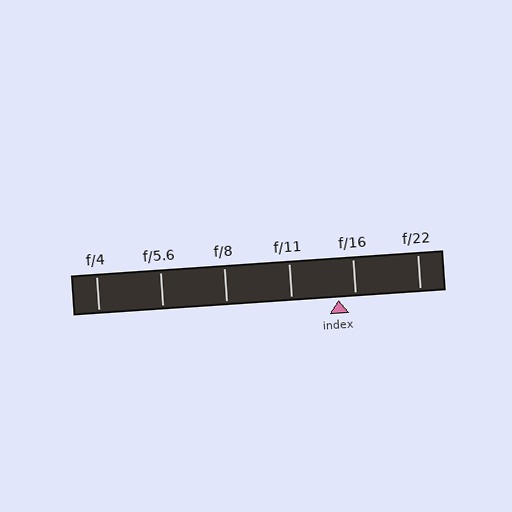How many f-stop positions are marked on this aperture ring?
There are 6 f-stop positions marked.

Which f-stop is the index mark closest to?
The index mark is closest to f/16.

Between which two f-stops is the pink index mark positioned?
The index mark is between f/11 and f/16.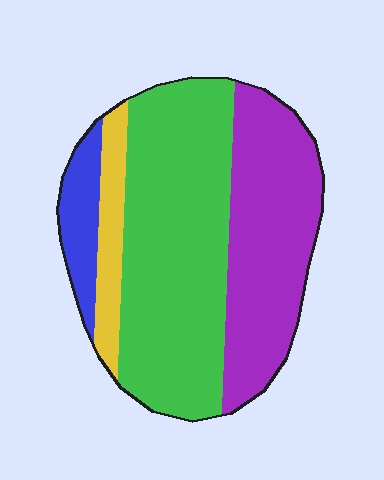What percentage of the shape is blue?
Blue covers roughly 10% of the shape.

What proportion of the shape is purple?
Purple covers roughly 35% of the shape.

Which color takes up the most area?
Green, at roughly 50%.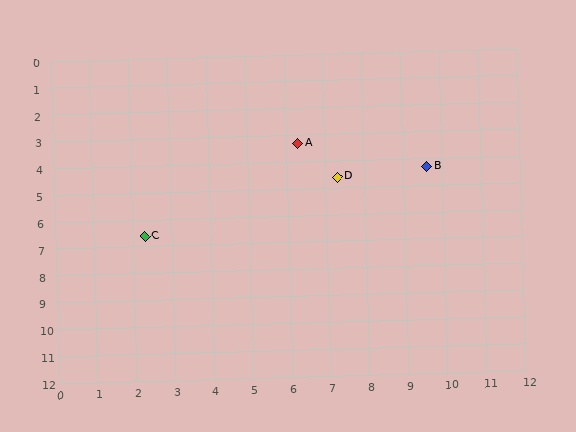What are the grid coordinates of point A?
Point A is at approximately (6.3, 3.3).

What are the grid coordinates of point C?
Point C is at approximately (2.3, 6.6).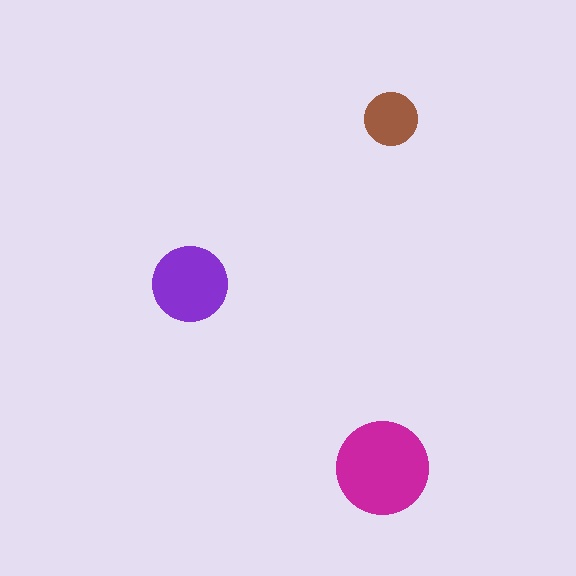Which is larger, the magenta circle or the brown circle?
The magenta one.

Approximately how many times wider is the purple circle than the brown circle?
About 1.5 times wider.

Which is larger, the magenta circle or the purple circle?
The magenta one.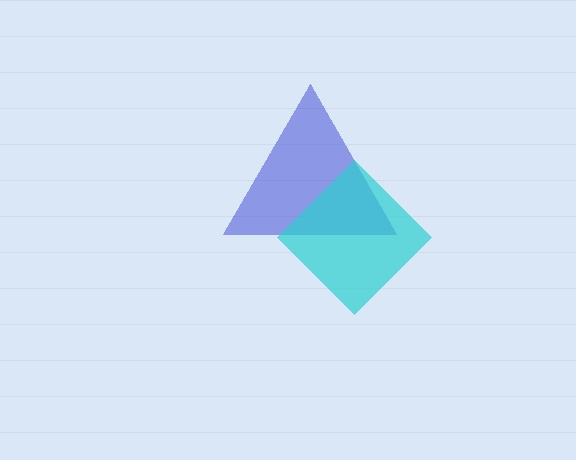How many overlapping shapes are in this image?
There are 2 overlapping shapes in the image.